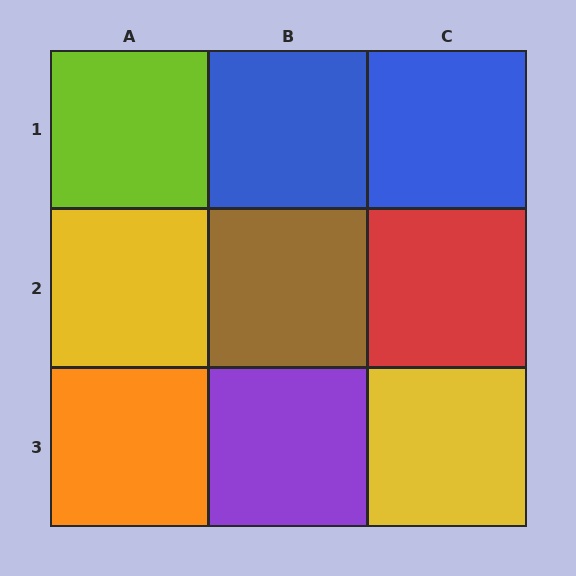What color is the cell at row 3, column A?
Orange.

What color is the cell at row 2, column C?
Red.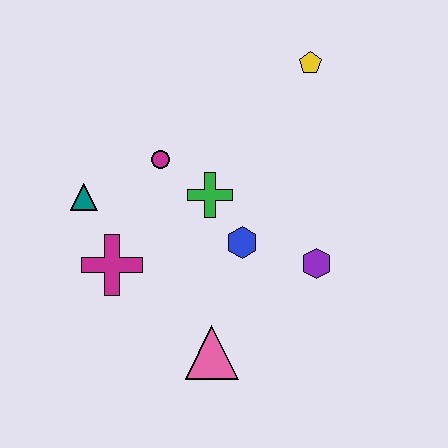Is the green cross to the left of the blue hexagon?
Yes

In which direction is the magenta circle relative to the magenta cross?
The magenta circle is above the magenta cross.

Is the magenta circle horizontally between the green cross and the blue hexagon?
No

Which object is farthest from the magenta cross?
The yellow pentagon is farthest from the magenta cross.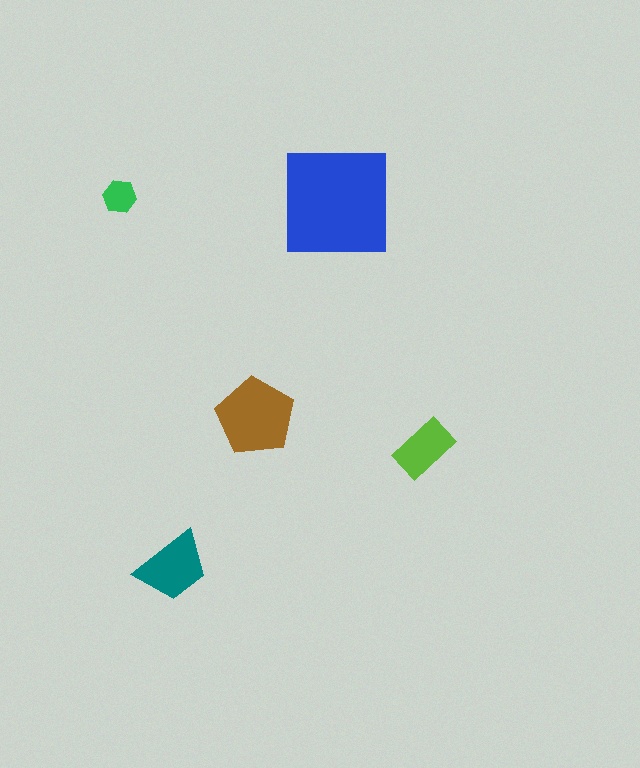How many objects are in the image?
There are 5 objects in the image.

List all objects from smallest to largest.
The green hexagon, the lime rectangle, the teal trapezoid, the brown pentagon, the blue square.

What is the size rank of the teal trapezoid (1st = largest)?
3rd.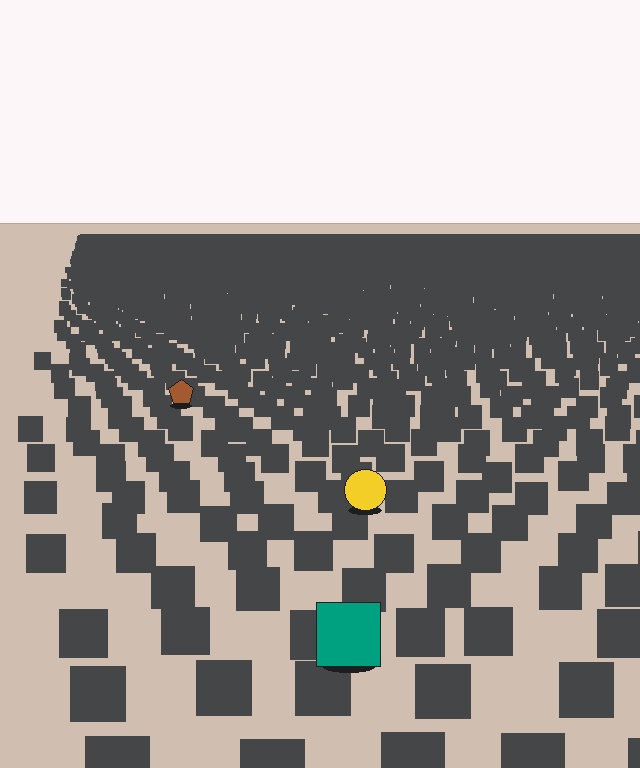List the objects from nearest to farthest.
From nearest to farthest: the teal square, the yellow circle, the brown pentagon.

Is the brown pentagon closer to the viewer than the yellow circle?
No. The yellow circle is closer — you can tell from the texture gradient: the ground texture is coarser near it.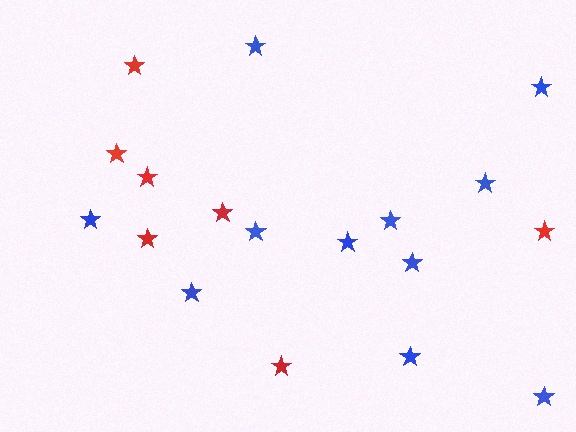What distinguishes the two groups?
There are 2 groups: one group of red stars (7) and one group of blue stars (11).